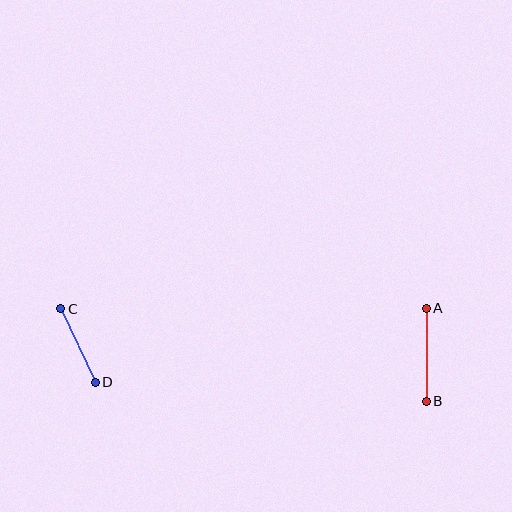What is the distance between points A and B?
The distance is approximately 93 pixels.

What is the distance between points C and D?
The distance is approximately 81 pixels.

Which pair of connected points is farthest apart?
Points A and B are farthest apart.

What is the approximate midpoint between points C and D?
The midpoint is at approximately (78, 346) pixels.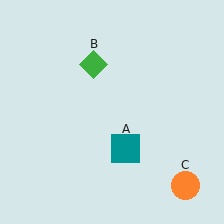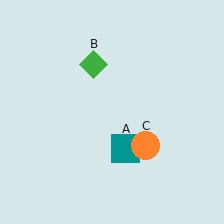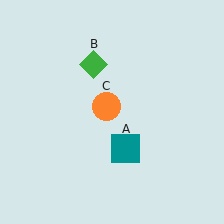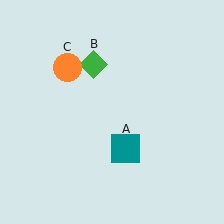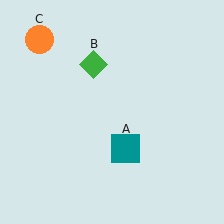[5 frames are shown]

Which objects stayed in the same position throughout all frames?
Teal square (object A) and green diamond (object B) remained stationary.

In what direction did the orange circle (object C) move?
The orange circle (object C) moved up and to the left.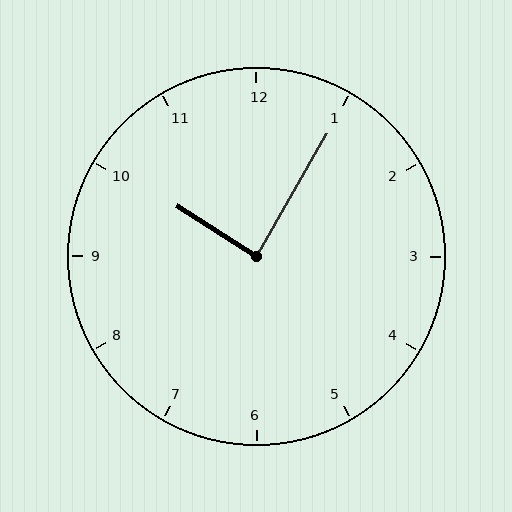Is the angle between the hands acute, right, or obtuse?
It is right.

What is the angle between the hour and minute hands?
Approximately 88 degrees.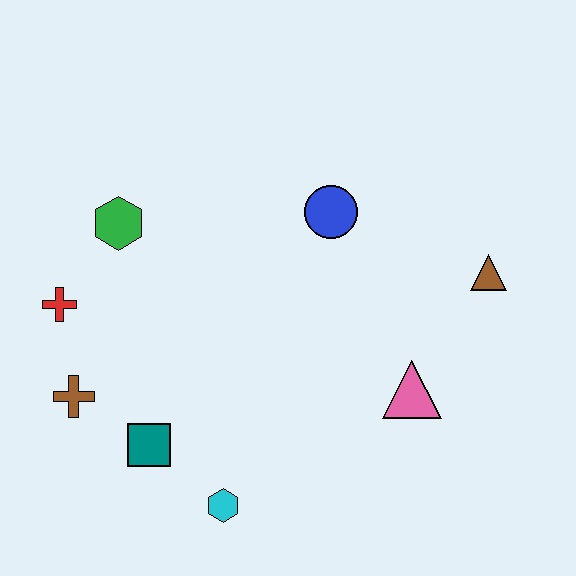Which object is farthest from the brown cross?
The brown triangle is farthest from the brown cross.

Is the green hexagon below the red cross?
No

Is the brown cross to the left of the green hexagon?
Yes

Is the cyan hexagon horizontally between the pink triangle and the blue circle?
No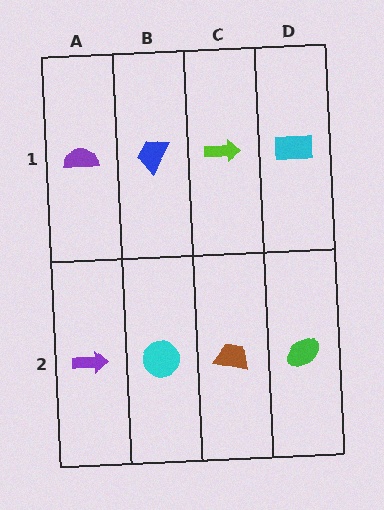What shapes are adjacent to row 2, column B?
A blue trapezoid (row 1, column B), a purple arrow (row 2, column A), a brown trapezoid (row 2, column C).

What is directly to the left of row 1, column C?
A blue trapezoid.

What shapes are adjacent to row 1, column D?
A green ellipse (row 2, column D), a lime arrow (row 1, column C).